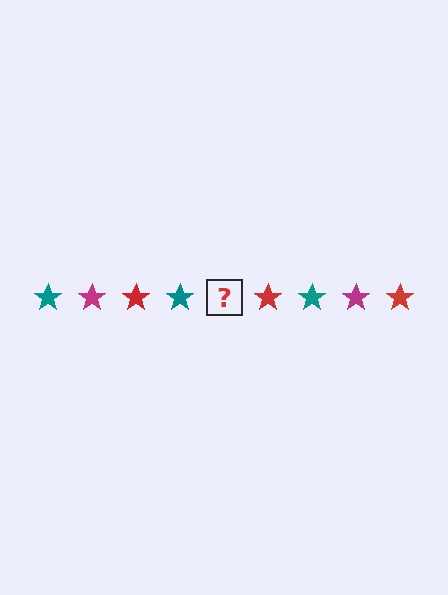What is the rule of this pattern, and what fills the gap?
The rule is that the pattern cycles through teal, magenta, red stars. The gap should be filled with a magenta star.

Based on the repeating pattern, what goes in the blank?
The blank should be a magenta star.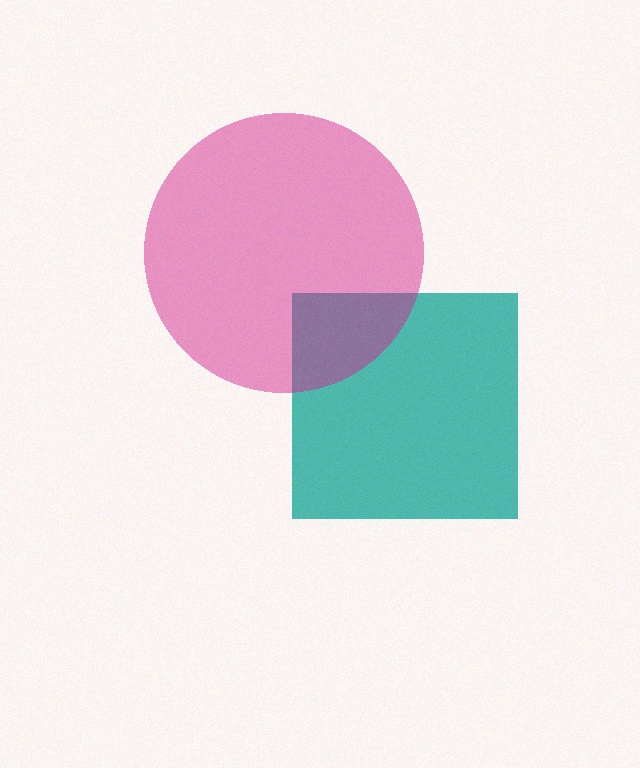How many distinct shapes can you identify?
There are 2 distinct shapes: a teal square, a magenta circle.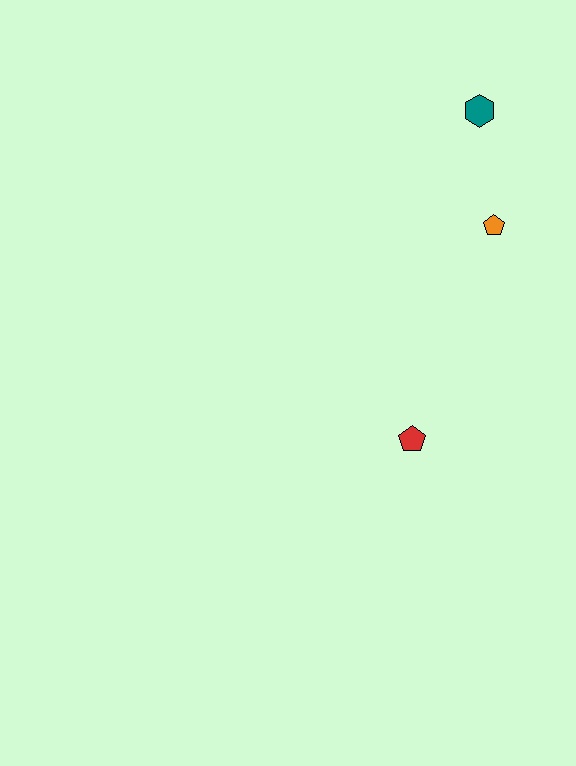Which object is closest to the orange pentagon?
The teal hexagon is closest to the orange pentagon.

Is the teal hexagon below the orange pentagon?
No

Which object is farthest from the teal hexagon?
The red pentagon is farthest from the teal hexagon.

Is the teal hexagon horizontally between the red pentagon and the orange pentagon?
Yes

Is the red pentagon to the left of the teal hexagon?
Yes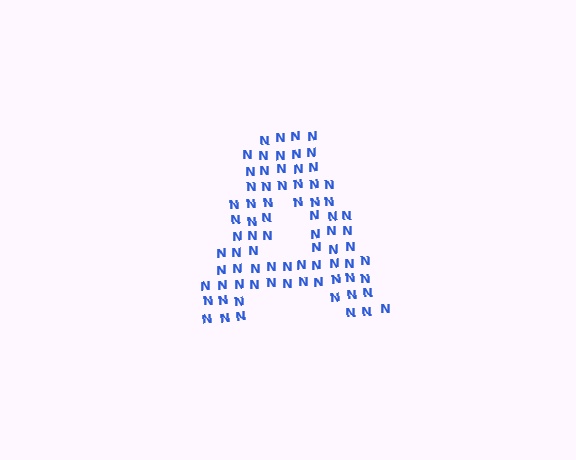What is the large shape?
The large shape is the letter A.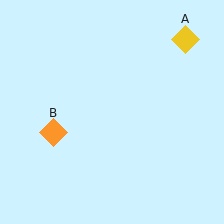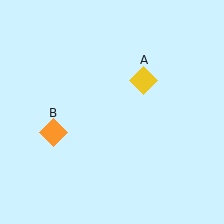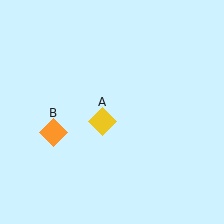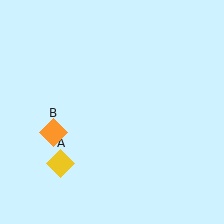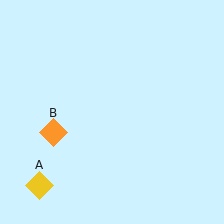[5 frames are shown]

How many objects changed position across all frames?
1 object changed position: yellow diamond (object A).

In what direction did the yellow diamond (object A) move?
The yellow diamond (object A) moved down and to the left.